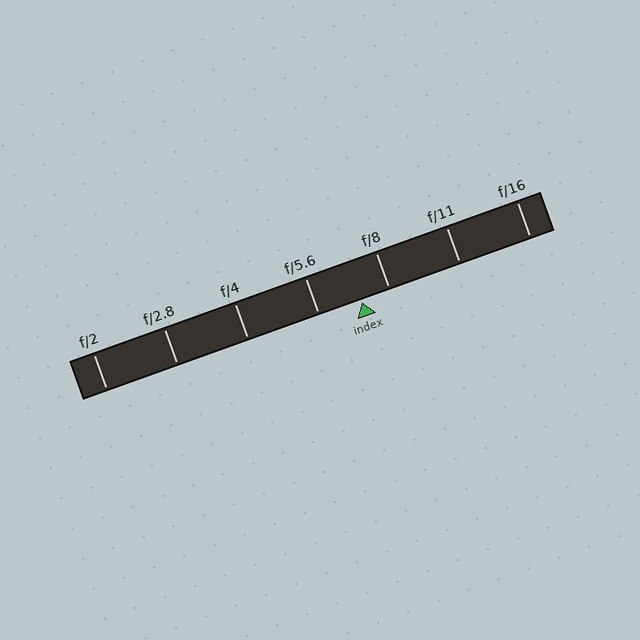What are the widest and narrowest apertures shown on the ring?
The widest aperture shown is f/2 and the narrowest is f/16.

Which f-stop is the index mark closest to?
The index mark is closest to f/8.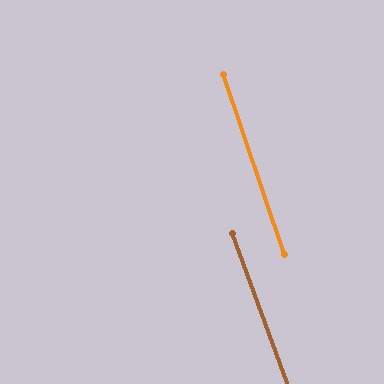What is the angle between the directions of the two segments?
Approximately 1 degree.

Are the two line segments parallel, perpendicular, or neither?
Parallel — their directions differ by only 1.3°.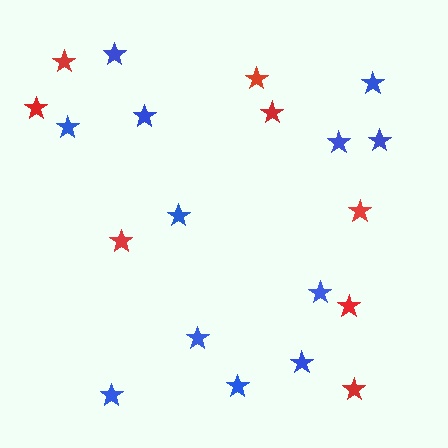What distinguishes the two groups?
There are 2 groups: one group of blue stars (12) and one group of red stars (8).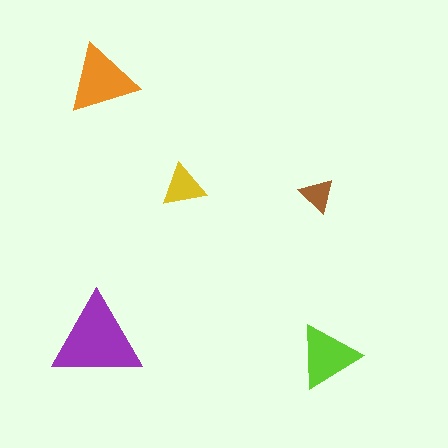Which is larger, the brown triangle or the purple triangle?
The purple one.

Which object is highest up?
The orange triangle is topmost.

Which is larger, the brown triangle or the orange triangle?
The orange one.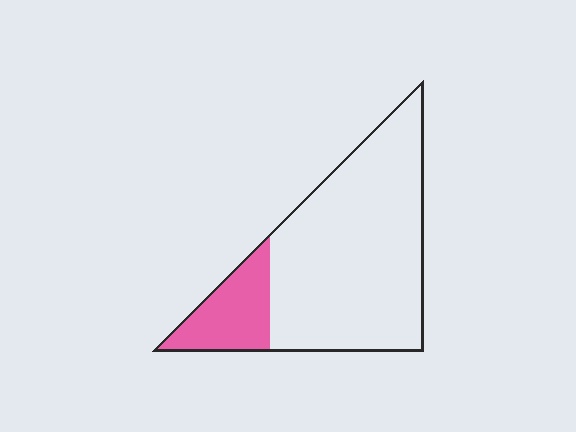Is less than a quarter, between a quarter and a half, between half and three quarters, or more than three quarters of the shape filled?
Less than a quarter.